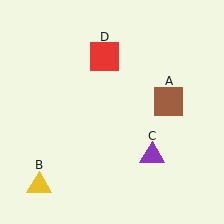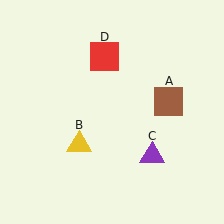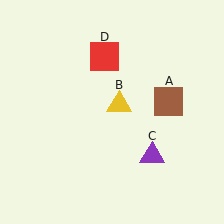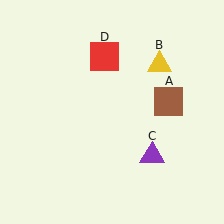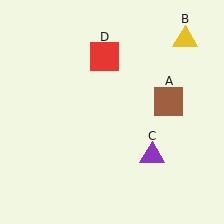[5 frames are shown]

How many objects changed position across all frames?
1 object changed position: yellow triangle (object B).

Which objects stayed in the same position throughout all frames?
Brown square (object A) and purple triangle (object C) and red square (object D) remained stationary.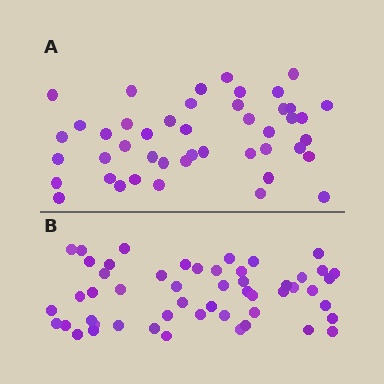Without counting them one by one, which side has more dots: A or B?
Region B (the bottom region) has more dots.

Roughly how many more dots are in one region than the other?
Region B has roughly 8 or so more dots than region A.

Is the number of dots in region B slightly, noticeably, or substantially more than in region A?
Region B has only slightly more — the two regions are fairly close. The ratio is roughly 1.2 to 1.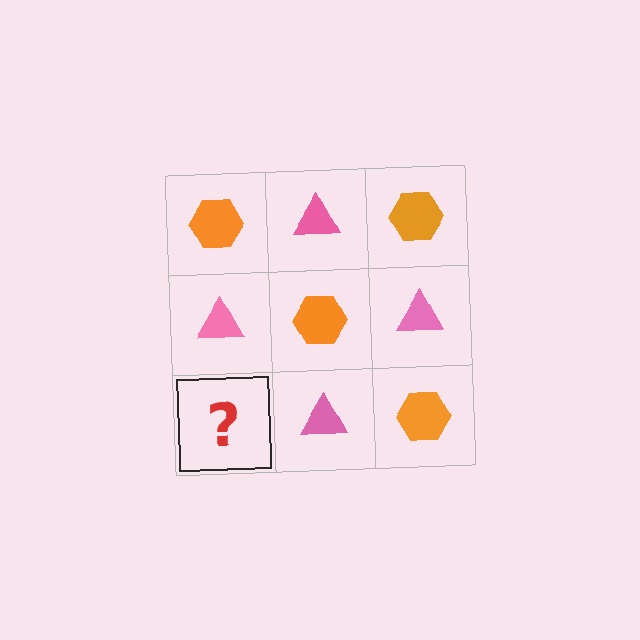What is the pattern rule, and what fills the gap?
The rule is that it alternates orange hexagon and pink triangle in a checkerboard pattern. The gap should be filled with an orange hexagon.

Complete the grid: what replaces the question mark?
The question mark should be replaced with an orange hexagon.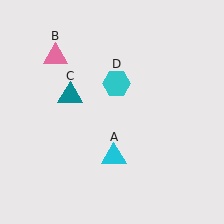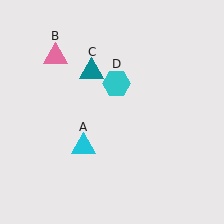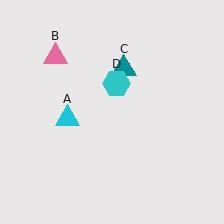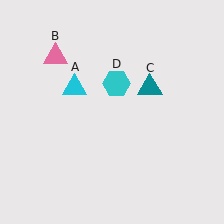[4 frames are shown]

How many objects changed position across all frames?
2 objects changed position: cyan triangle (object A), teal triangle (object C).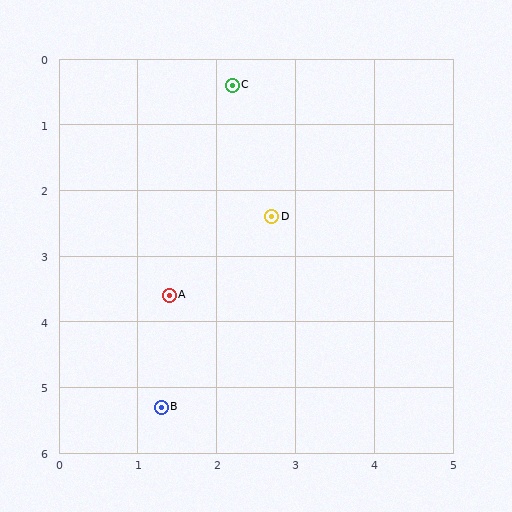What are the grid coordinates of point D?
Point D is at approximately (2.7, 2.4).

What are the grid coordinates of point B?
Point B is at approximately (1.3, 5.3).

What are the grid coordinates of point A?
Point A is at approximately (1.4, 3.6).